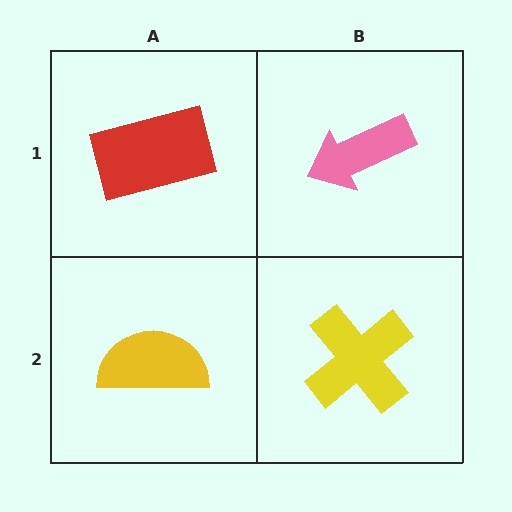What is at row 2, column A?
A yellow semicircle.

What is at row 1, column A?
A red rectangle.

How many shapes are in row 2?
2 shapes.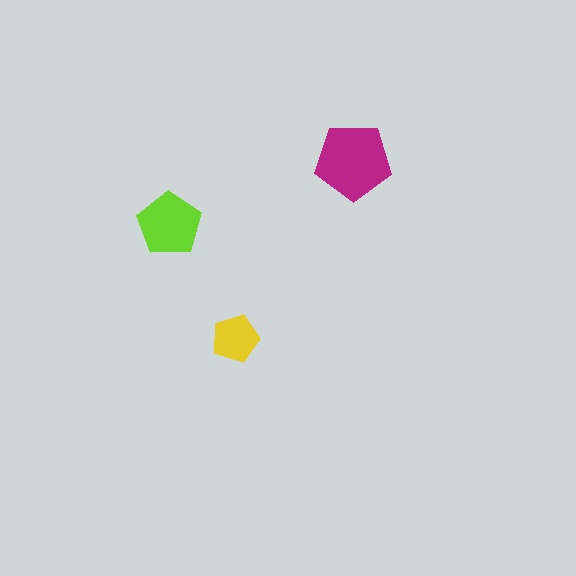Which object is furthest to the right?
The magenta pentagon is rightmost.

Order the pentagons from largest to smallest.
the magenta one, the lime one, the yellow one.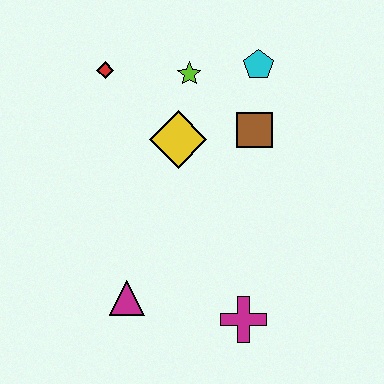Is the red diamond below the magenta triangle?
No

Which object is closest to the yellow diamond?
The lime star is closest to the yellow diamond.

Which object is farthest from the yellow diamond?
The magenta cross is farthest from the yellow diamond.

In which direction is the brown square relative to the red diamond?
The brown square is to the right of the red diamond.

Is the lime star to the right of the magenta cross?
No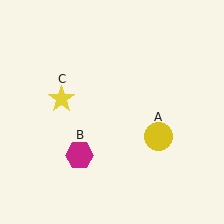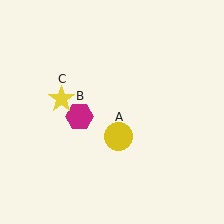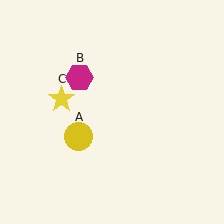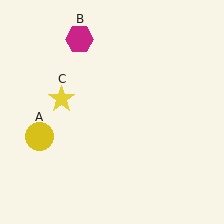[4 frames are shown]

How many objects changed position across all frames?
2 objects changed position: yellow circle (object A), magenta hexagon (object B).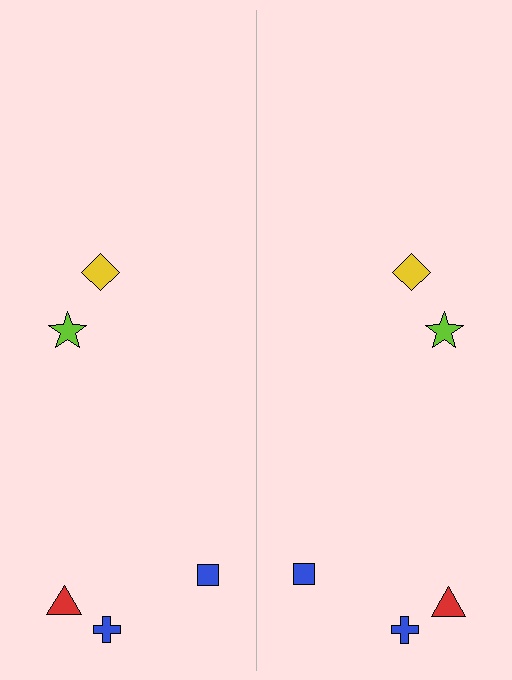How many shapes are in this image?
There are 10 shapes in this image.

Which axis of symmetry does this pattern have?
The pattern has a vertical axis of symmetry running through the center of the image.